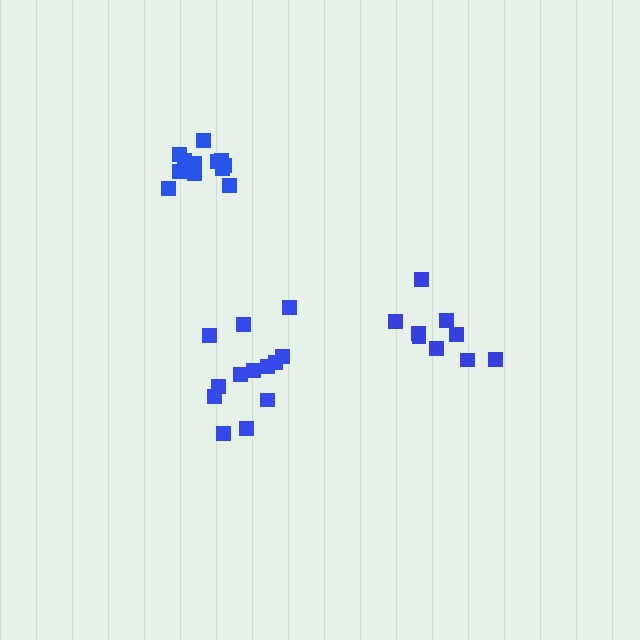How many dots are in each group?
Group 1: 9 dots, Group 2: 13 dots, Group 3: 12 dots (34 total).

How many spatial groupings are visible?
There are 3 spatial groupings.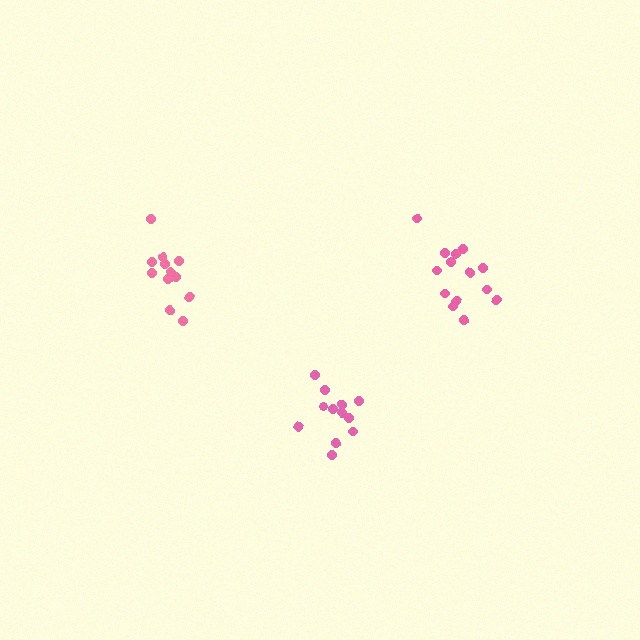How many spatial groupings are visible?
There are 3 spatial groupings.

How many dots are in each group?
Group 1: 12 dots, Group 2: 14 dots, Group 3: 12 dots (38 total).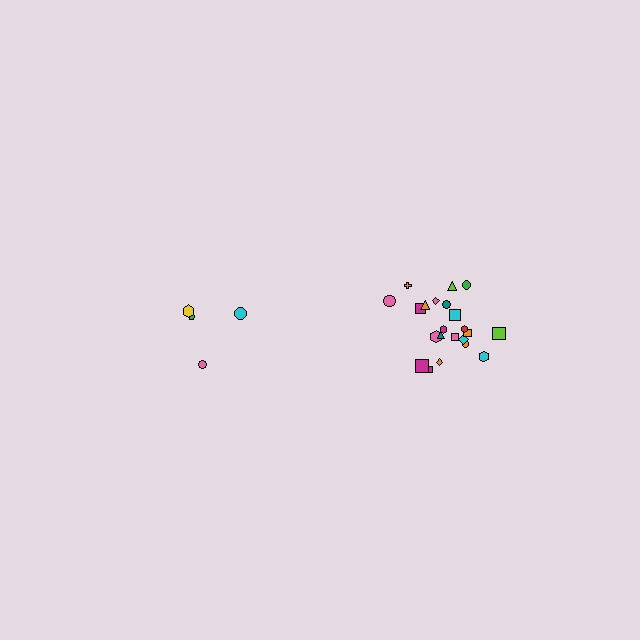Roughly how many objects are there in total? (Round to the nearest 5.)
Roughly 25 objects in total.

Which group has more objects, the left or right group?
The right group.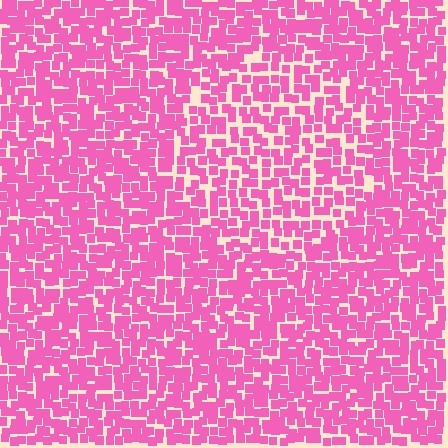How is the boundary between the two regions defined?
The boundary is defined by a change in element density (approximately 1.4x ratio). All elements are the same color, size, and shape.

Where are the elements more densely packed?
The elements are more densely packed outside the circle boundary.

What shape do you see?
I see a circle.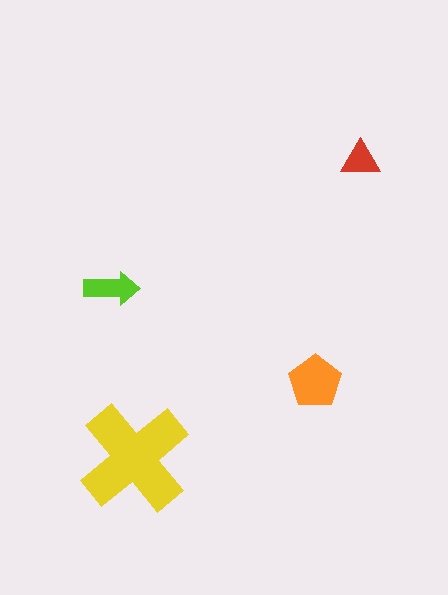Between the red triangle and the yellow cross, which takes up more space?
The yellow cross.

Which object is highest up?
The red triangle is topmost.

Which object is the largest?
The yellow cross.